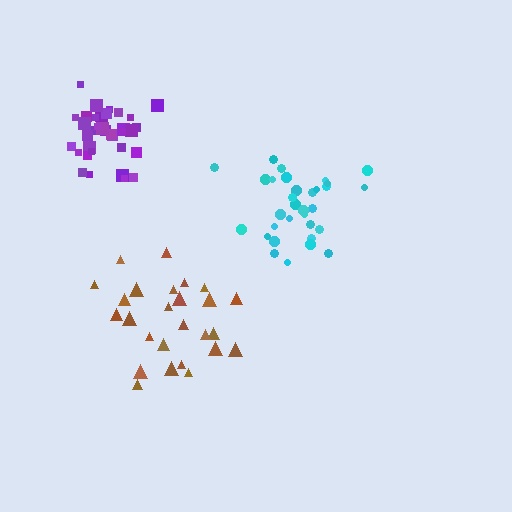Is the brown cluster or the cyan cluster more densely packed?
Cyan.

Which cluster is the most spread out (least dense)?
Brown.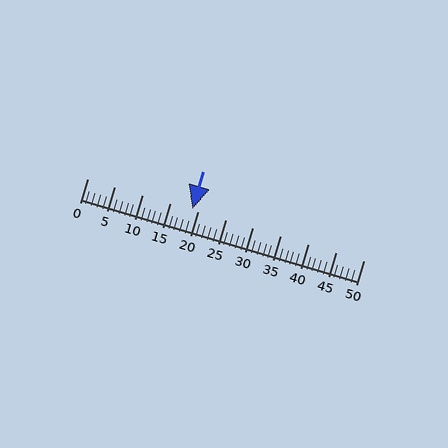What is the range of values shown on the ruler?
The ruler shows values from 0 to 50.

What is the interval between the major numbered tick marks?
The major tick marks are spaced 5 units apart.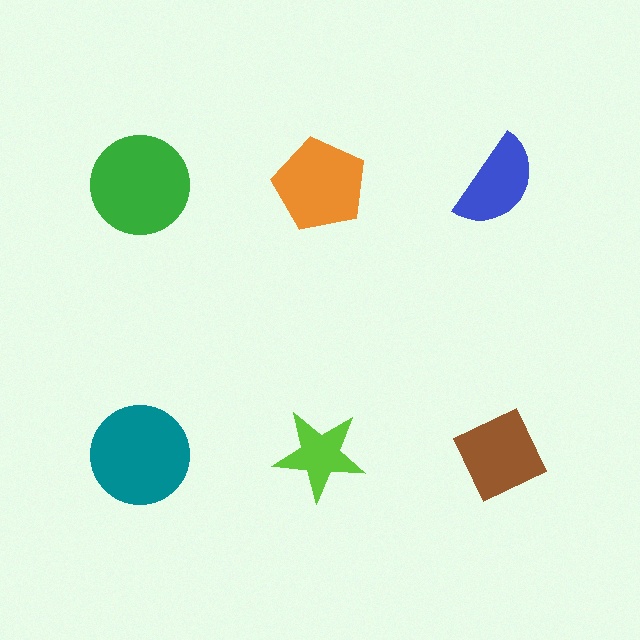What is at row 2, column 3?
A brown diamond.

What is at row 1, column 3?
A blue semicircle.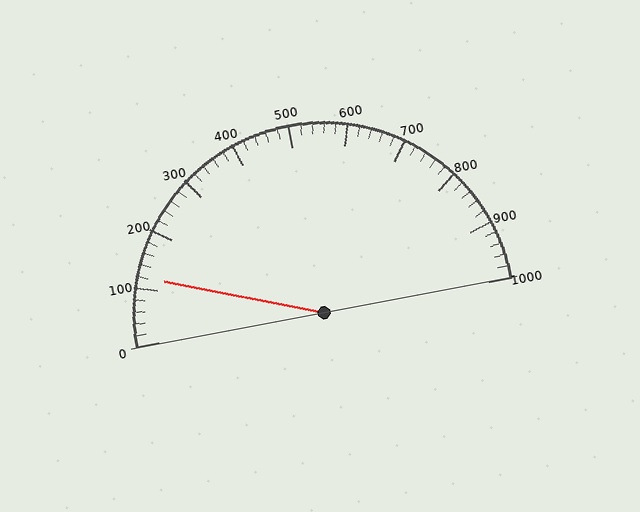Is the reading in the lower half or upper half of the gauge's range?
The reading is in the lower half of the range (0 to 1000).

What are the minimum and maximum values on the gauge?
The gauge ranges from 0 to 1000.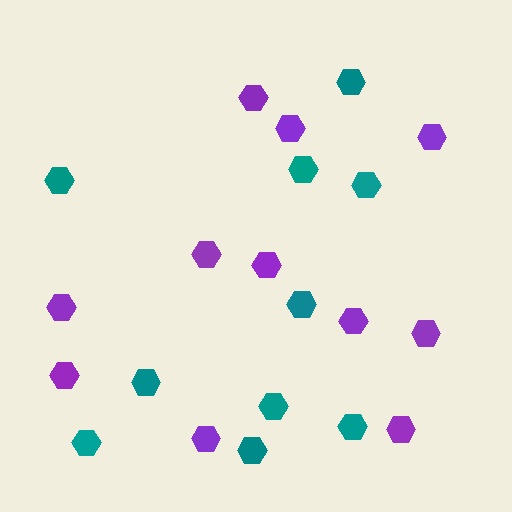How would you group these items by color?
There are 2 groups: one group of purple hexagons (11) and one group of teal hexagons (10).